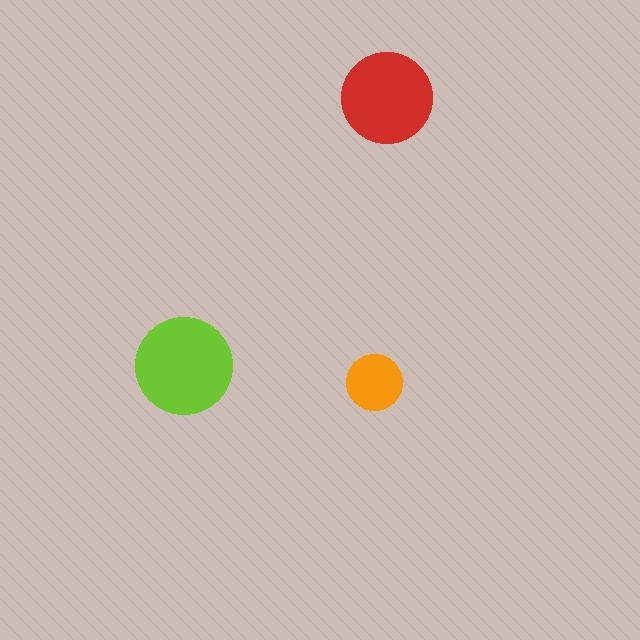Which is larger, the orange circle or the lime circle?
The lime one.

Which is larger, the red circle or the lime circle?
The lime one.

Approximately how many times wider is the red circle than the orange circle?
About 1.5 times wider.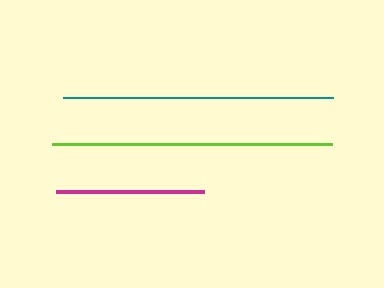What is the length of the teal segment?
The teal segment is approximately 270 pixels long.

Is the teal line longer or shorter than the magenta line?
The teal line is longer than the magenta line.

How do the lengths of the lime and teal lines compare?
The lime and teal lines are approximately the same length.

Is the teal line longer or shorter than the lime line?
The lime line is longer than the teal line.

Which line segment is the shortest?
The magenta line is the shortest at approximately 148 pixels.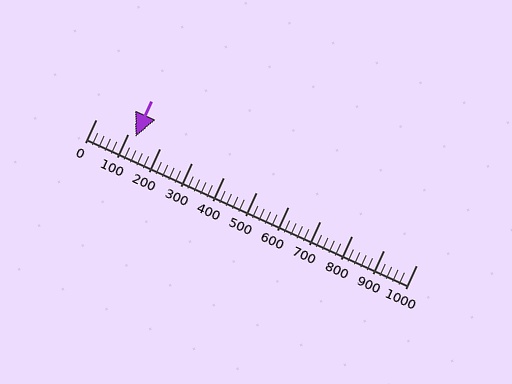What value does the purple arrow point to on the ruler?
The purple arrow points to approximately 124.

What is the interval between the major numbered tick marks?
The major tick marks are spaced 100 units apart.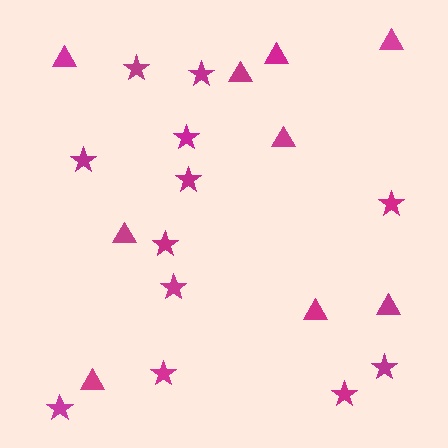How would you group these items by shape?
There are 2 groups: one group of stars (12) and one group of triangles (9).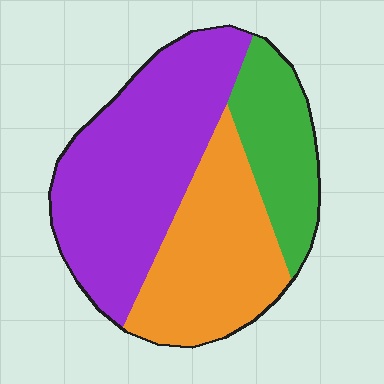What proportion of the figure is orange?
Orange takes up between a quarter and a half of the figure.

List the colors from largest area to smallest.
From largest to smallest: purple, orange, green.